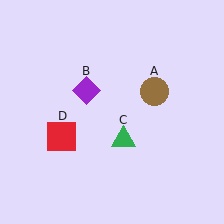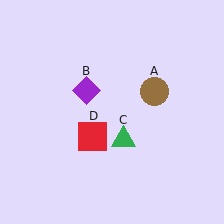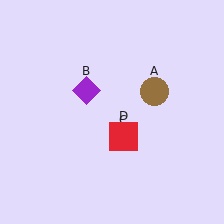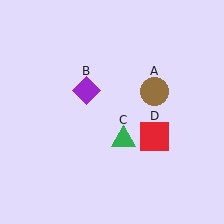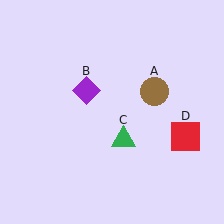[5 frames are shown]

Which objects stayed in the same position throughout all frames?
Brown circle (object A) and purple diamond (object B) and green triangle (object C) remained stationary.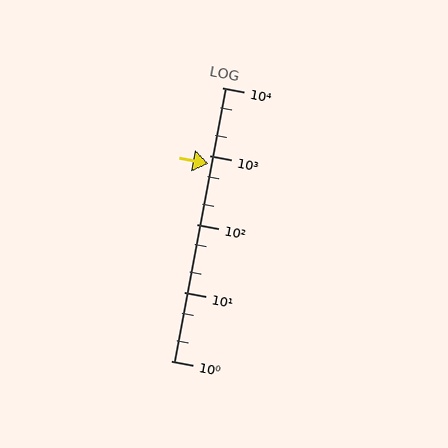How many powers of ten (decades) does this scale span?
The scale spans 4 decades, from 1 to 10000.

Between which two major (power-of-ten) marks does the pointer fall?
The pointer is between 100 and 1000.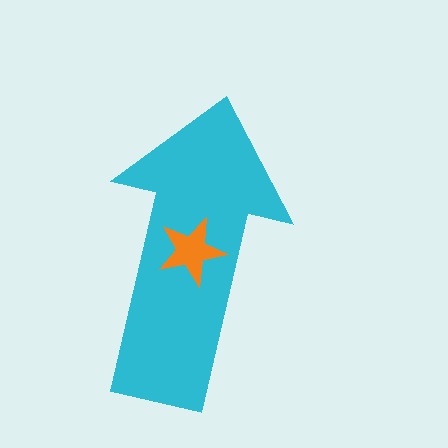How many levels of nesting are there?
2.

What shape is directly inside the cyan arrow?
The orange star.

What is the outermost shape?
The cyan arrow.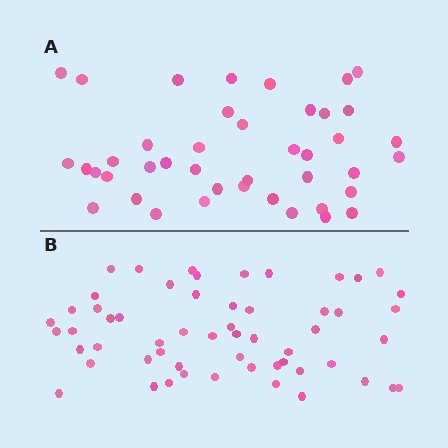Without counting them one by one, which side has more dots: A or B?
Region B (the bottom region) has more dots.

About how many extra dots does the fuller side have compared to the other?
Region B has approximately 15 more dots than region A.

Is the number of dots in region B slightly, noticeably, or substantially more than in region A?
Region B has noticeably more, but not dramatically so. The ratio is roughly 1.3 to 1.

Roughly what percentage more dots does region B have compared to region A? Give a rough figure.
About 35% more.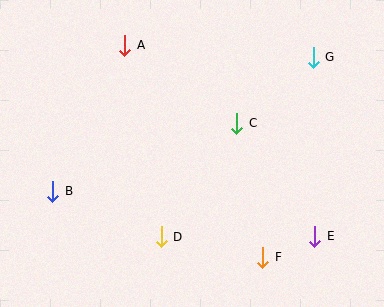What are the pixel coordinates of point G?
Point G is at (313, 57).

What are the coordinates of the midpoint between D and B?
The midpoint between D and B is at (107, 214).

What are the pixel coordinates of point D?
Point D is at (161, 237).